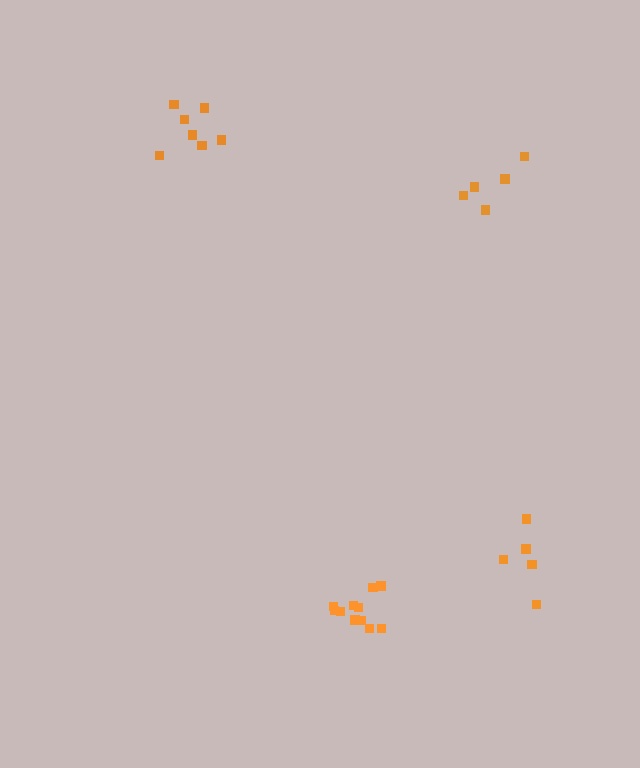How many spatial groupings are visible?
There are 4 spatial groupings.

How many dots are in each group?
Group 1: 5 dots, Group 2: 7 dots, Group 3: 5 dots, Group 4: 11 dots (28 total).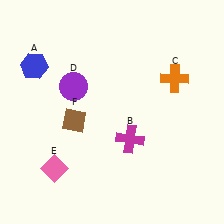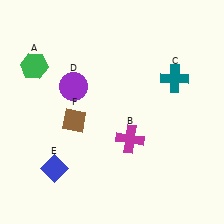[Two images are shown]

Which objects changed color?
A changed from blue to green. C changed from orange to teal. E changed from pink to blue.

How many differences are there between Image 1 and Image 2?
There are 3 differences between the two images.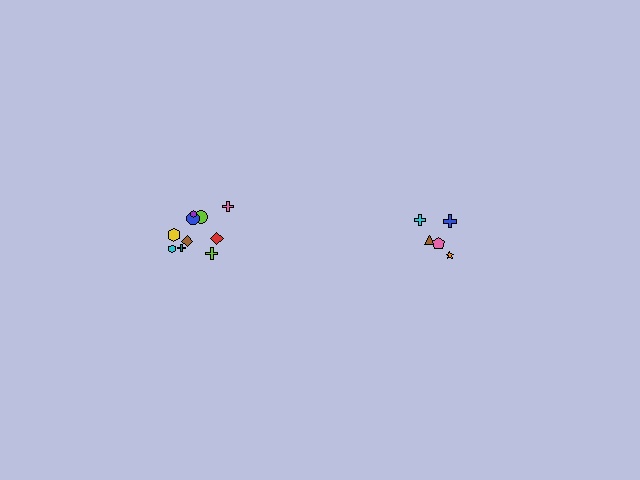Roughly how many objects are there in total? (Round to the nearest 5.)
Roughly 15 objects in total.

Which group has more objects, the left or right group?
The left group.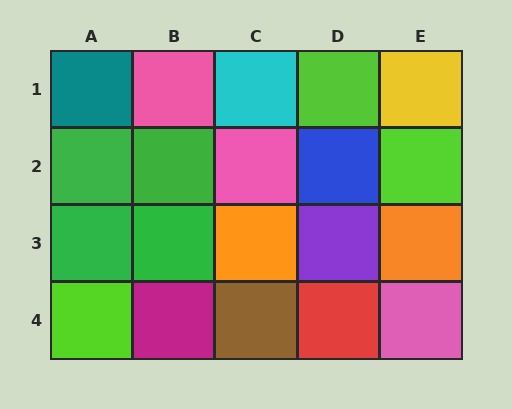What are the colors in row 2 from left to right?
Green, green, pink, blue, lime.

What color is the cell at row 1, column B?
Pink.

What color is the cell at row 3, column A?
Green.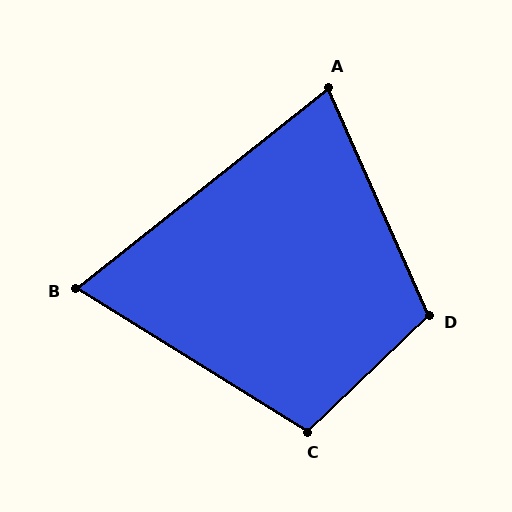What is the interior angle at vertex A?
Approximately 75 degrees (acute).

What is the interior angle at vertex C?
Approximately 105 degrees (obtuse).